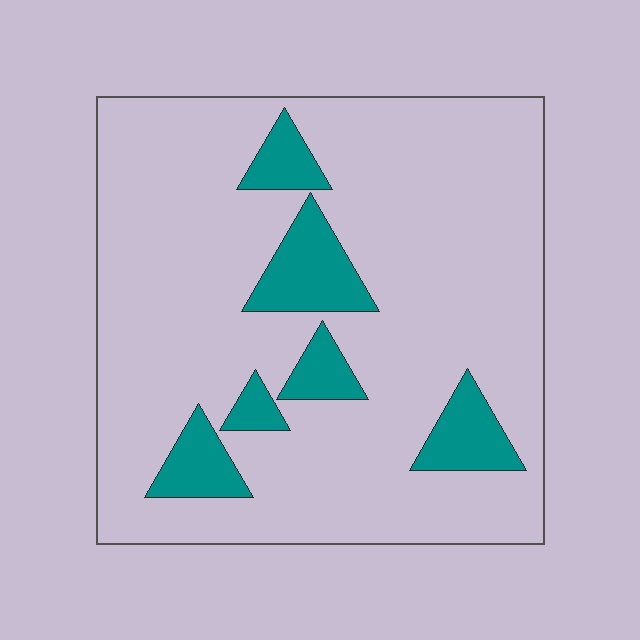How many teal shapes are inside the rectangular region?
6.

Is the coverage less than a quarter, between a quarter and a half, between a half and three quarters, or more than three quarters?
Less than a quarter.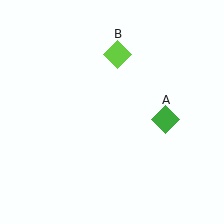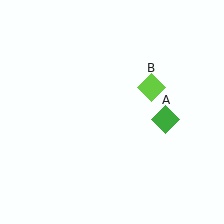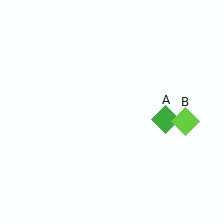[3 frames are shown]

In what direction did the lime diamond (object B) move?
The lime diamond (object B) moved down and to the right.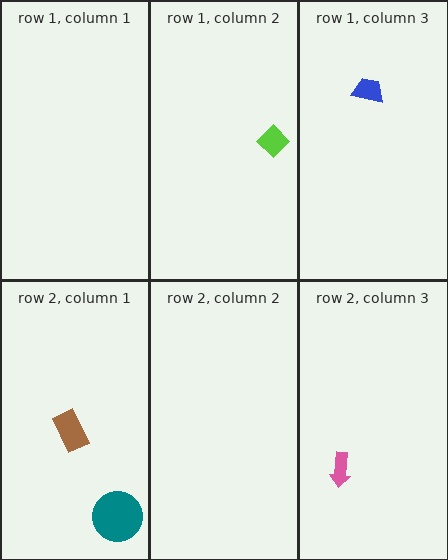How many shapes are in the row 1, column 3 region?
1.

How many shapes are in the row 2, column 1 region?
2.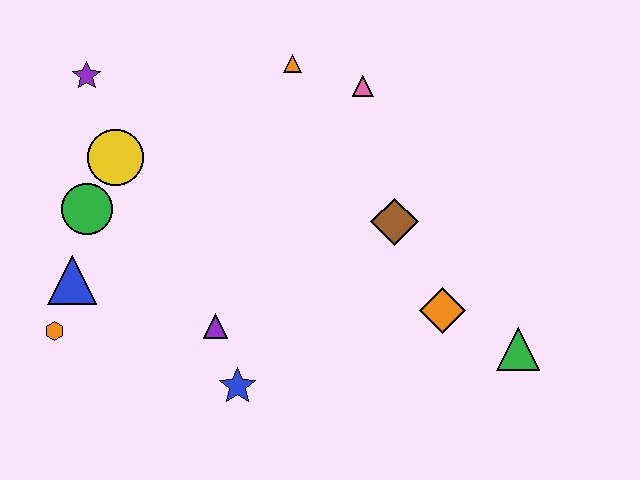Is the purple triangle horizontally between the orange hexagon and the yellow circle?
No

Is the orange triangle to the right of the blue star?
Yes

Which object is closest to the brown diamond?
The orange diamond is closest to the brown diamond.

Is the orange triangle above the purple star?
Yes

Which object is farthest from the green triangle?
The purple star is farthest from the green triangle.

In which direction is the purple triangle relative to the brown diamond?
The purple triangle is to the left of the brown diamond.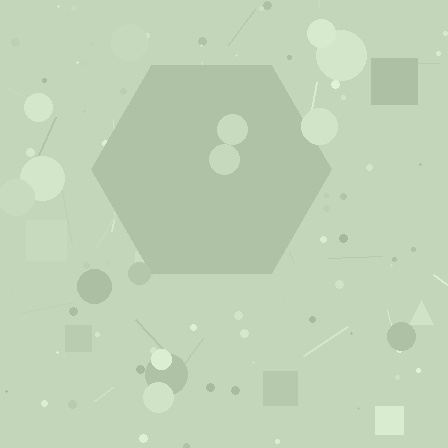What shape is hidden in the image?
A hexagon is hidden in the image.